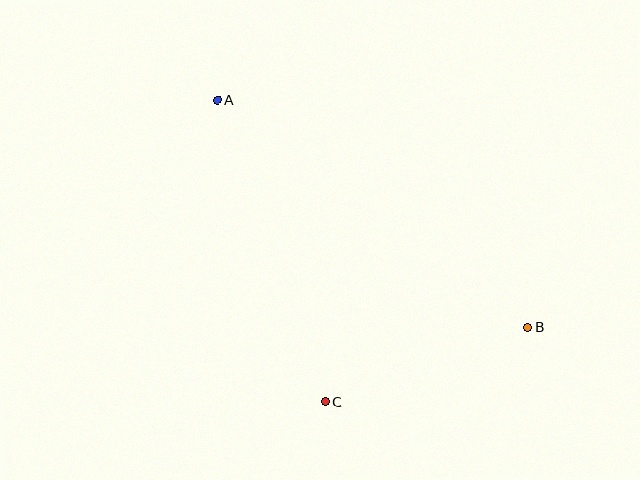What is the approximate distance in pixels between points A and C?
The distance between A and C is approximately 320 pixels.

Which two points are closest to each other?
Points B and C are closest to each other.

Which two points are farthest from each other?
Points A and B are farthest from each other.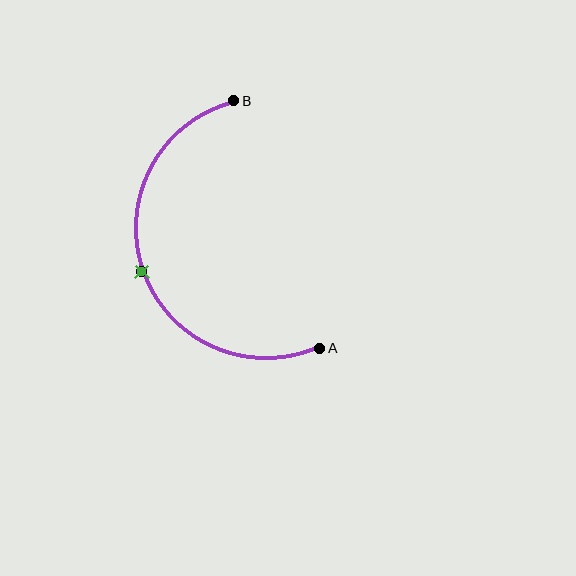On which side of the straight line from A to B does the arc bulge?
The arc bulges to the left of the straight line connecting A and B.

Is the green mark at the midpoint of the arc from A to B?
Yes. The green mark lies on the arc at equal arc-length from both A and B — it is the arc midpoint.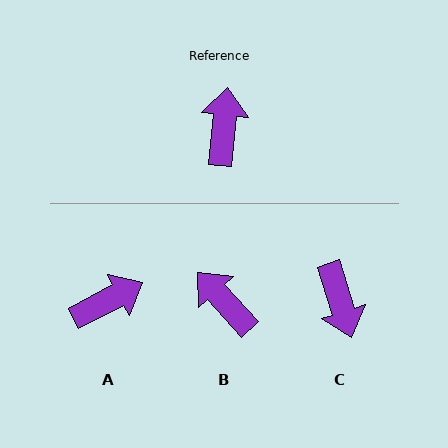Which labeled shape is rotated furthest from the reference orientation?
C, about 157 degrees away.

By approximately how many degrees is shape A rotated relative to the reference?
Approximately 57 degrees clockwise.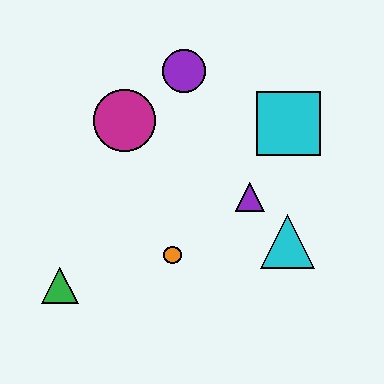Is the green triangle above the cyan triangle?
No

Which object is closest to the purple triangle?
The cyan triangle is closest to the purple triangle.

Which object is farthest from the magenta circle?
The cyan triangle is farthest from the magenta circle.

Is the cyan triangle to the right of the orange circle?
Yes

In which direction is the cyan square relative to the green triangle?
The cyan square is to the right of the green triangle.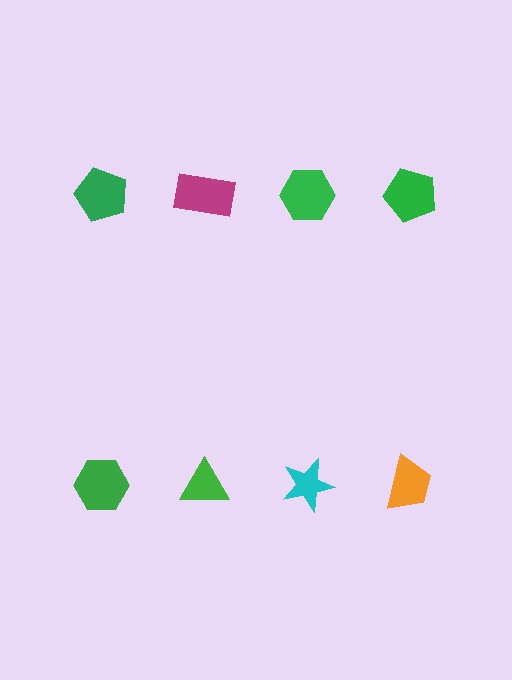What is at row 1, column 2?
A magenta rectangle.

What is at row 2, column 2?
A green triangle.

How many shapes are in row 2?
4 shapes.